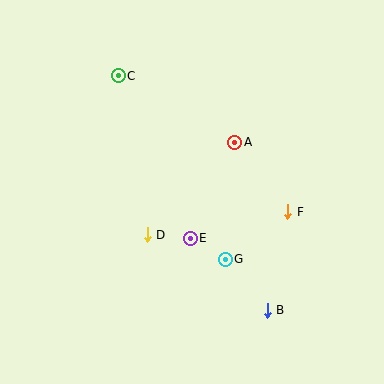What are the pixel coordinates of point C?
Point C is at (118, 76).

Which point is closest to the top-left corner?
Point C is closest to the top-left corner.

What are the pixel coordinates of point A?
Point A is at (234, 142).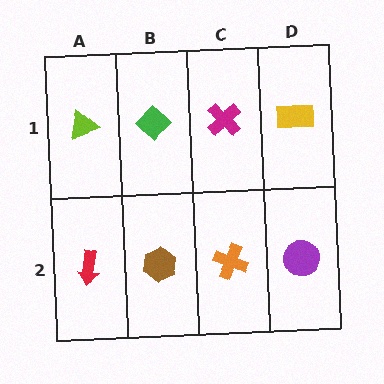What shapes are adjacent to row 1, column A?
A red arrow (row 2, column A), a green diamond (row 1, column B).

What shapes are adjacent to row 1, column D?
A purple circle (row 2, column D), a magenta cross (row 1, column C).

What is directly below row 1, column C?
An orange cross.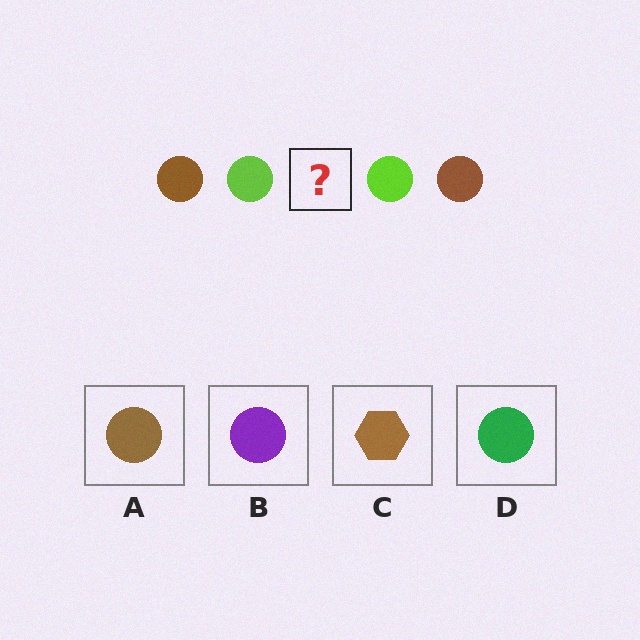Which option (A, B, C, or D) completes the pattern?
A.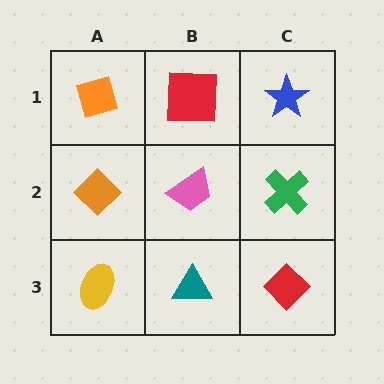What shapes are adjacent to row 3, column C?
A green cross (row 2, column C), a teal triangle (row 3, column B).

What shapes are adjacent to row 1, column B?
A pink trapezoid (row 2, column B), an orange diamond (row 1, column A), a blue star (row 1, column C).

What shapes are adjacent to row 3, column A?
An orange diamond (row 2, column A), a teal triangle (row 3, column B).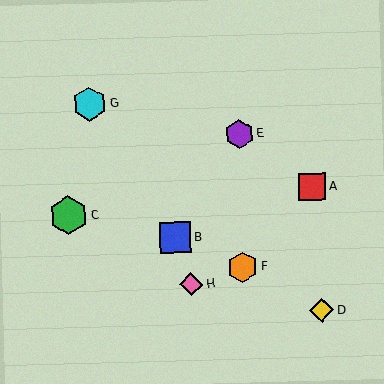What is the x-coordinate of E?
Object E is at x≈239.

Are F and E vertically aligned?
Yes, both are at x≈243.